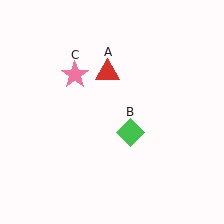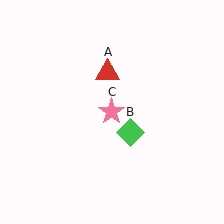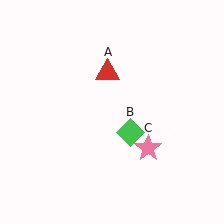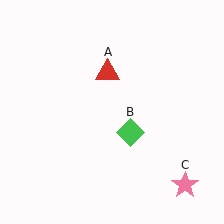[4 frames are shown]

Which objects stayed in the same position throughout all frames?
Red triangle (object A) and green diamond (object B) remained stationary.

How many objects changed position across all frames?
1 object changed position: pink star (object C).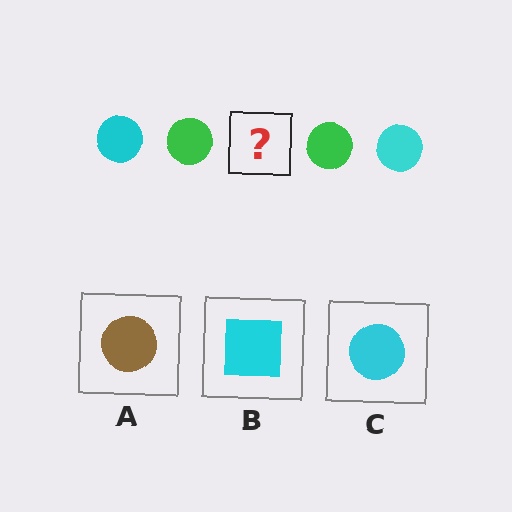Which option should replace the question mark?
Option C.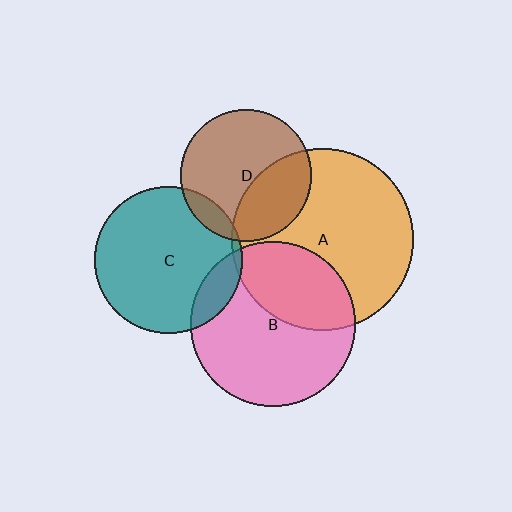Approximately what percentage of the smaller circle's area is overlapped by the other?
Approximately 10%.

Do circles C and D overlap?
Yes.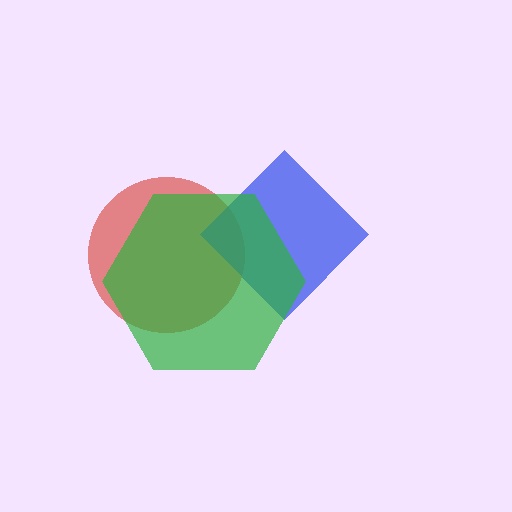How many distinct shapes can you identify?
There are 3 distinct shapes: a red circle, a blue diamond, a green hexagon.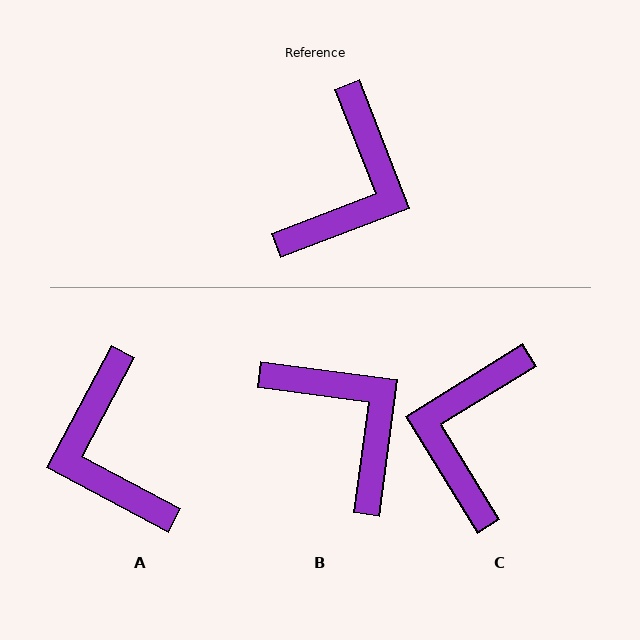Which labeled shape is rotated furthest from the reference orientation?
C, about 170 degrees away.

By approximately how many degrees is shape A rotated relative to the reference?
Approximately 139 degrees clockwise.